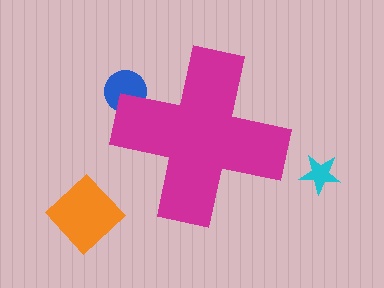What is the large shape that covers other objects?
A magenta cross.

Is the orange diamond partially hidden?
No, the orange diamond is fully visible.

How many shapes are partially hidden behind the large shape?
1 shape is partially hidden.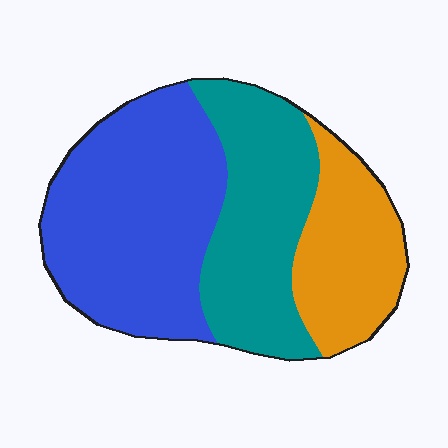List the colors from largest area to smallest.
From largest to smallest: blue, teal, orange.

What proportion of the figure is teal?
Teal covers 32% of the figure.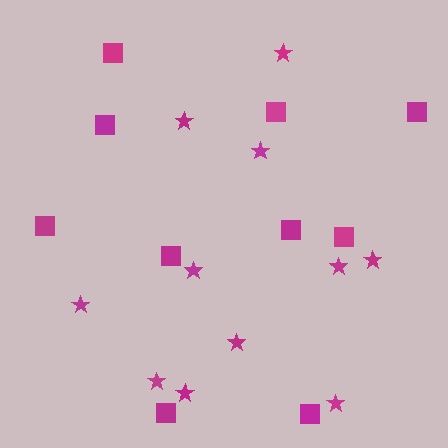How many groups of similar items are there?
There are 2 groups: one group of squares (10) and one group of stars (11).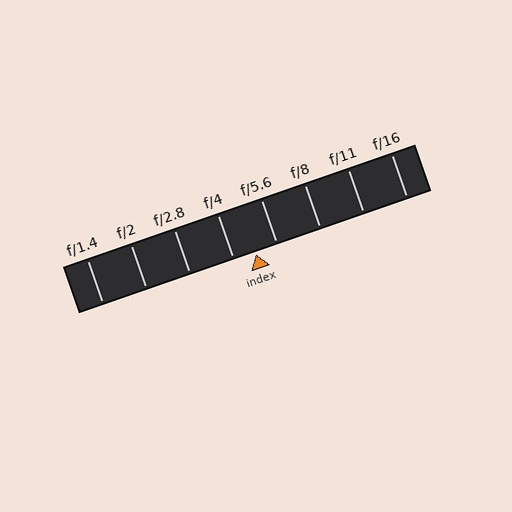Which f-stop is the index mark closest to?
The index mark is closest to f/5.6.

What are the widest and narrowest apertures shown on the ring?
The widest aperture shown is f/1.4 and the narrowest is f/16.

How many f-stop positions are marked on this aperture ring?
There are 8 f-stop positions marked.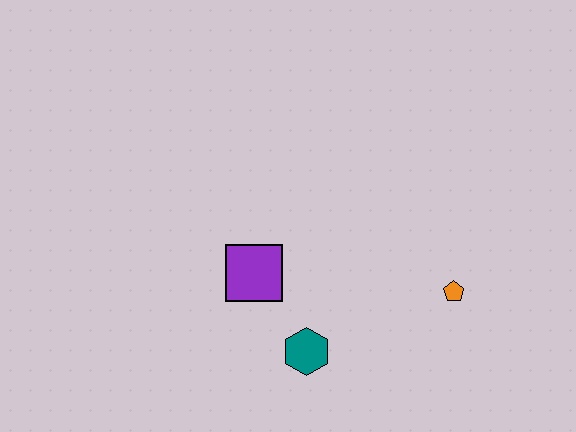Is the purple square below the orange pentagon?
No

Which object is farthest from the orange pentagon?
The purple square is farthest from the orange pentagon.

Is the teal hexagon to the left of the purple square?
No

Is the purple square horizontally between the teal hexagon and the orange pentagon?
No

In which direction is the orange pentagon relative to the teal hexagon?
The orange pentagon is to the right of the teal hexagon.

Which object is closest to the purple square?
The teal hexagon is closest to the purple square.